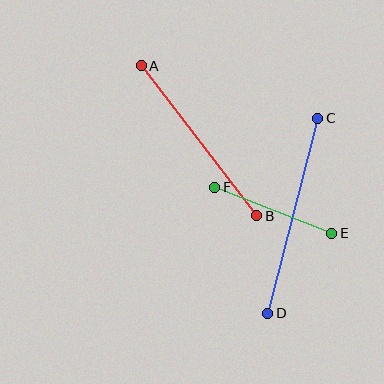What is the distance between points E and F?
The distance is approximately 125 pixels.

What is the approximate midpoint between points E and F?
The midpoint is at approximately (273, 210) pixels.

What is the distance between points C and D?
The distance is approximately 202 pixels.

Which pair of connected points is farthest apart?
Points C and D are farthest apart.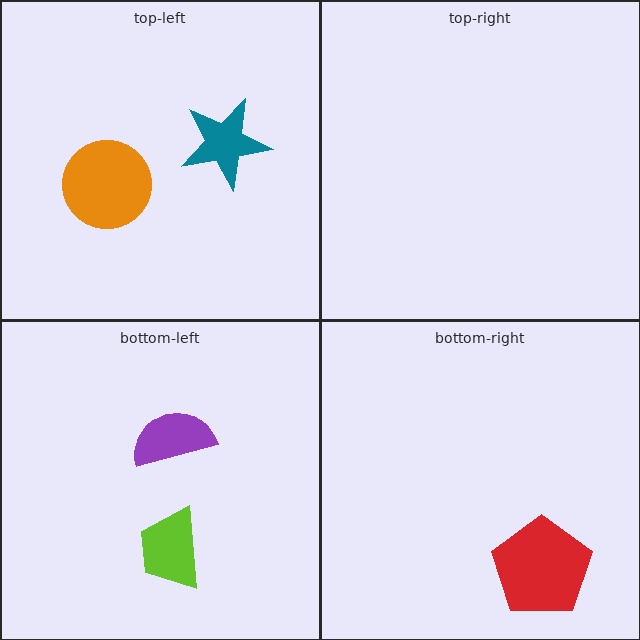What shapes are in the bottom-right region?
The red pentagon.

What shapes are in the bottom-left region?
The lime trapezoid, the purple semicircle.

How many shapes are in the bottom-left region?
2.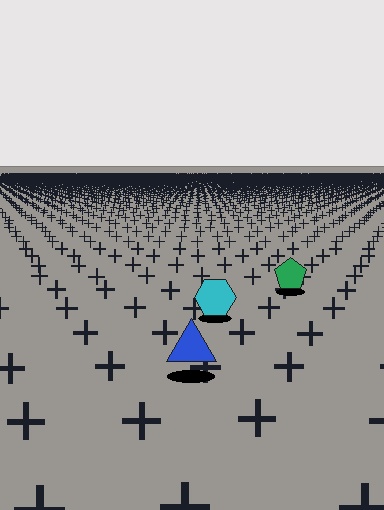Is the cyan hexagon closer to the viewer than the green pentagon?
Yes. The cyan hexagon is closer — you can tell from the texture gradient: the ground texture is coarser near it.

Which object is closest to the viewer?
The blue triangle is closest. The texture marks near it are larger and more spread out.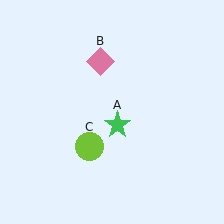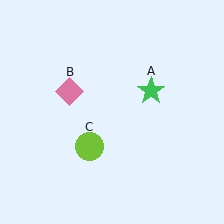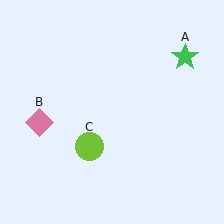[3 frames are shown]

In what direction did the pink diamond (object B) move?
The pink diamond (object B) moved down and to the left.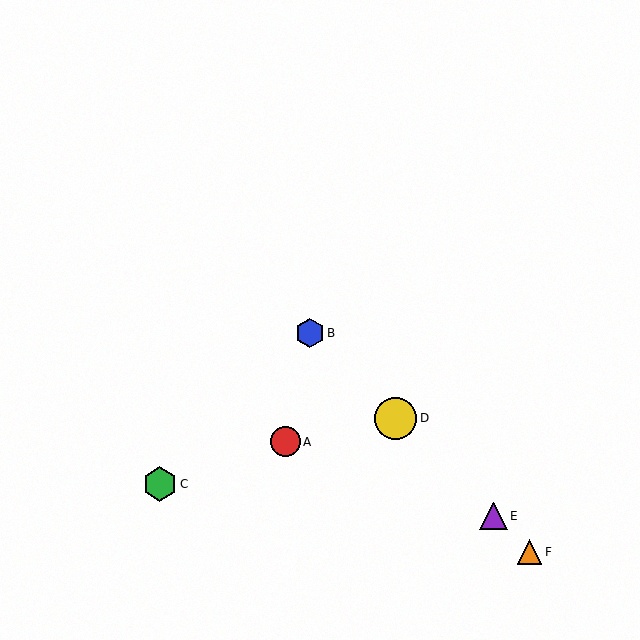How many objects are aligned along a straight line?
4 objects (B, D, E, F) are aligned along a straight line.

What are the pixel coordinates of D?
Object D is at (395, 418).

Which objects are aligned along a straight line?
Objects B, D, E, F are aligned along a straight line.